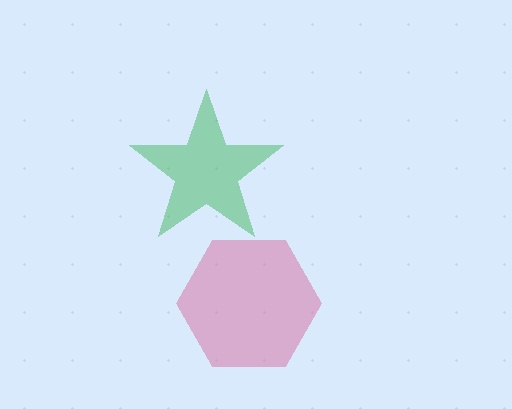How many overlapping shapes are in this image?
There are 2 overlapping shapes in the image.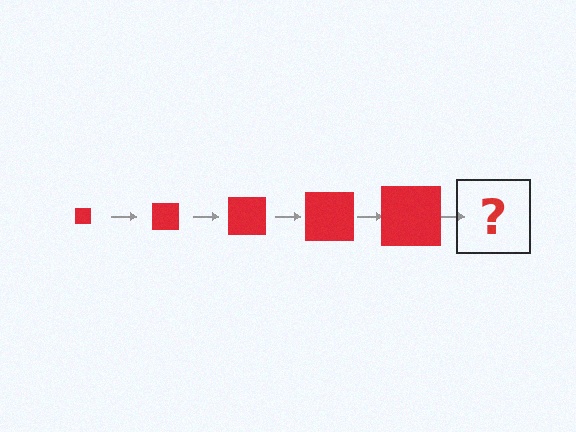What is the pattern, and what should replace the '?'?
The pattern is that the square gets progressively larger each step. The '?' should be a red square, larger than the previous one.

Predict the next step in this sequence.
The next step is a red square, larger than the previous one.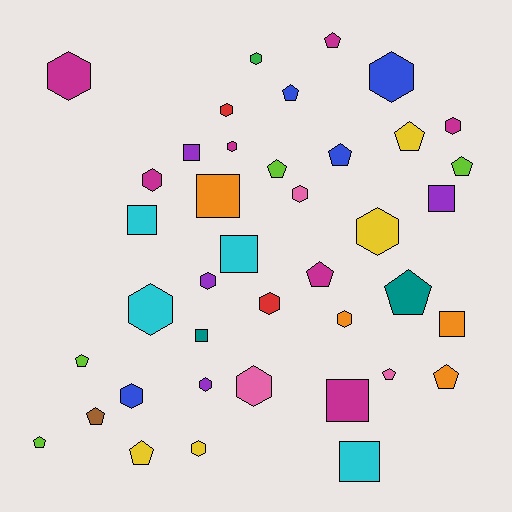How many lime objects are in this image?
There are 4 lime objects.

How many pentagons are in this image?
There are 14 pentagons.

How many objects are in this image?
There are 40 objects.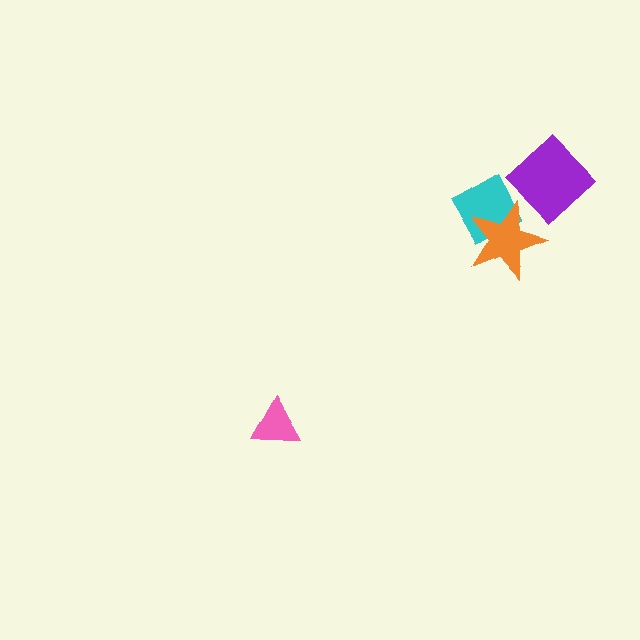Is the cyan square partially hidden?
Yes, it is partially covered by another shape.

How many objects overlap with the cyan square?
1 object overlaps with the cyan square.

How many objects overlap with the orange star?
2 objects overlap with the orange star.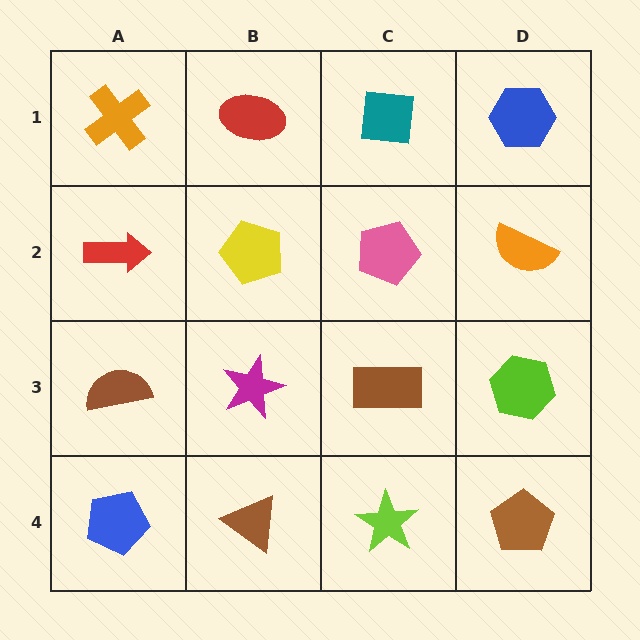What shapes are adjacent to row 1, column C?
A pink pentagon (row 2, column C), a red ellipse (row 1, column B), a blue hexagon (row 1, column D).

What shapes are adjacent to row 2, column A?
An orange cross (row 1, column A), a brown semicircle (row 3, column A), a yellow pentagon (row 2, column B).